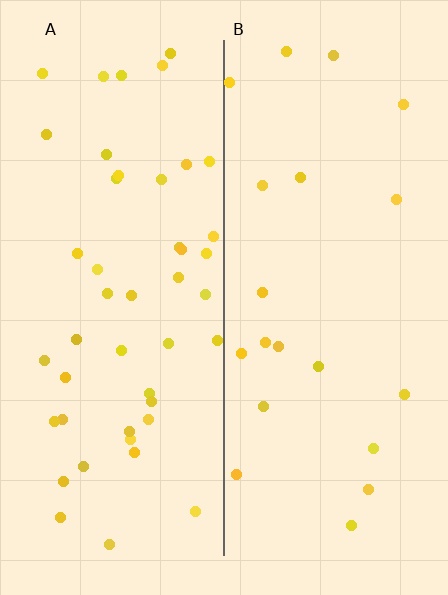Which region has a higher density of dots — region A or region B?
A (the left).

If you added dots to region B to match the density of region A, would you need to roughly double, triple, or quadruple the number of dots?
Approximately double.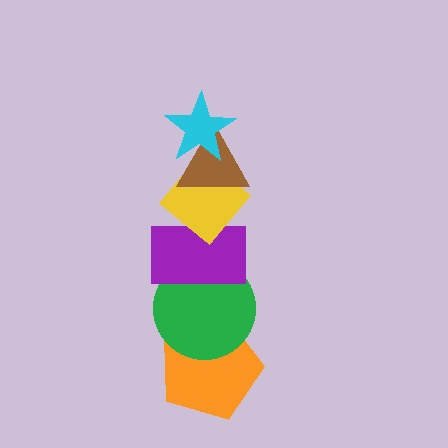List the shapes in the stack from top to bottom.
From top to bottom: the cyan star, the brown triangle, the yellow diamond, the purple rectangle, the green circle, the orange pentagon.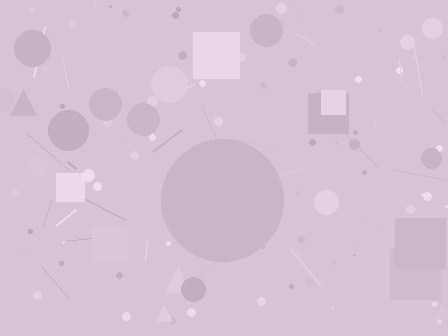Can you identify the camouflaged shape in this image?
The camouflaged shape is a circle.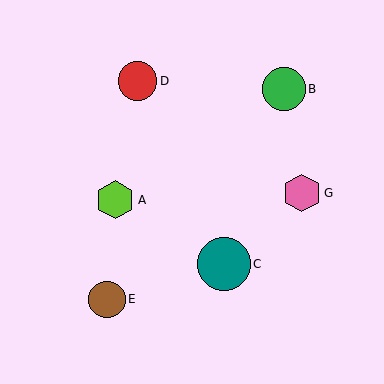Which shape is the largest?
The teal circle (labeled C) is the largest.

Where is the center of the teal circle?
The center of the teal circle is at (224, 264).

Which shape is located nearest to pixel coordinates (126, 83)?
The red circle (labeled D) at (138, 81) is nearest to that location.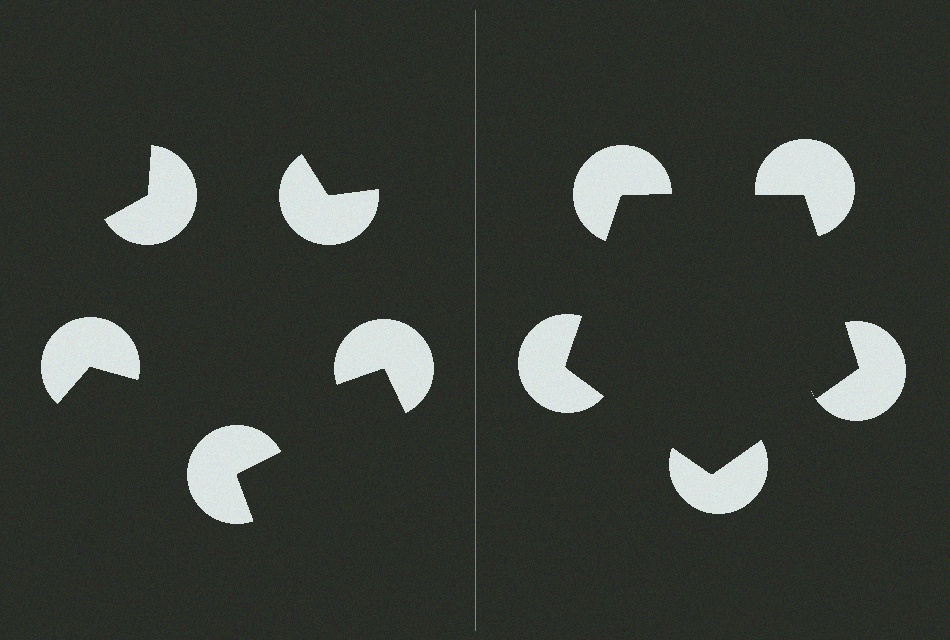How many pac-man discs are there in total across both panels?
10 — 5 on each side.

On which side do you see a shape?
An illusory pentagon appears on the right side. On the left side the wedge cuts are rotated, so no coherent shape forms.